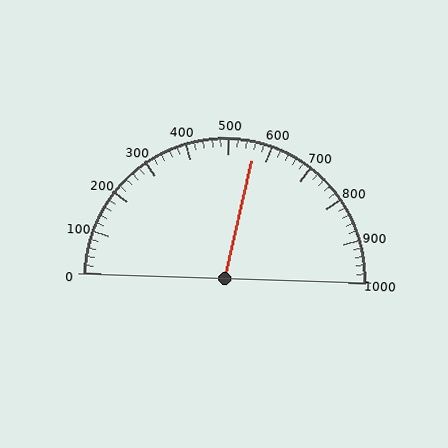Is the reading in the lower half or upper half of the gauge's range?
The reading is in the upper half of the range (0 to 1000).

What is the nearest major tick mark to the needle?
The nearest major tick mark is 600.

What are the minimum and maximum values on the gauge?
The gauge ranges from 0 to 1000.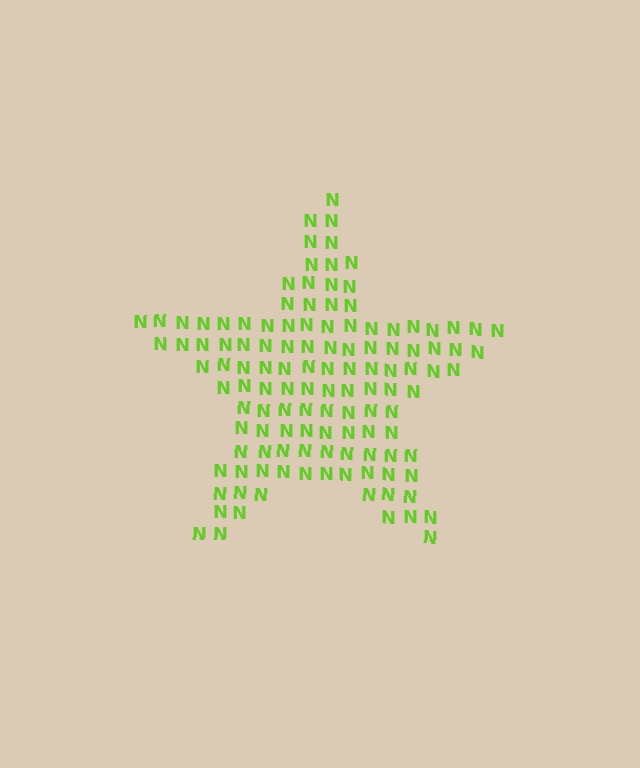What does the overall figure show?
The overall figure shows a star.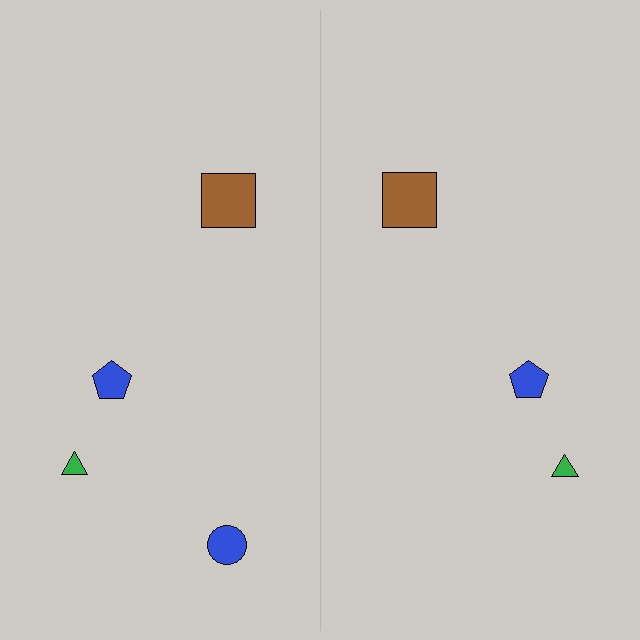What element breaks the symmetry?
A blue circle is missing from the right side.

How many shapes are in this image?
There are 7 shapes in this image.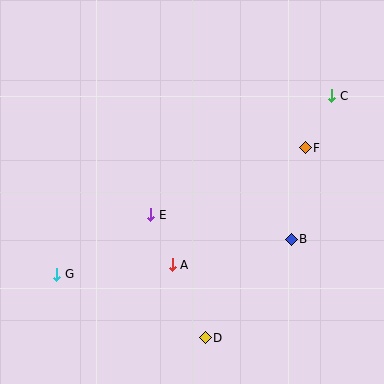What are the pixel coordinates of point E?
Point E is at (151, 215).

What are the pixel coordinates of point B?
Point B is at (291, 239).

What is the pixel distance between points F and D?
The distance between F and D is 215 pixels.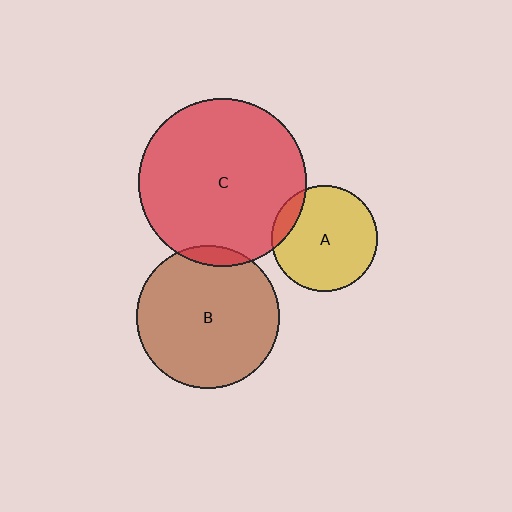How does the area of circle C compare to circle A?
Approximately 2.5 times.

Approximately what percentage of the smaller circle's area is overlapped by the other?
Approximately 5%.